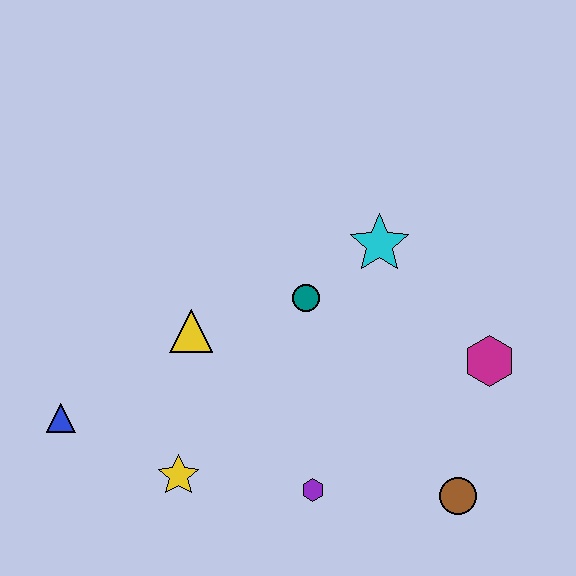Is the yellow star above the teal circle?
No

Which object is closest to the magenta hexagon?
The brown circle is closest to the magenta hexagon.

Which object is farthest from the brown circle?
The blue triangle is farthest from the brown circle.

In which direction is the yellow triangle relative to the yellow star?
The yellow triangle is above the yellow star.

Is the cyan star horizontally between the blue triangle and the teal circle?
No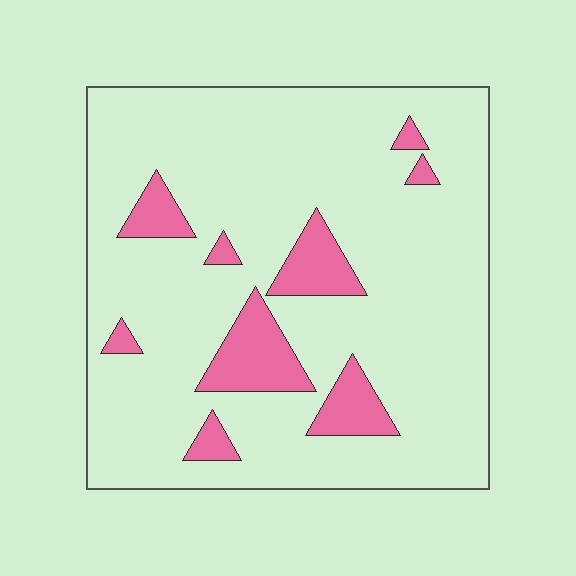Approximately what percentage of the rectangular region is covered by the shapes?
Approximately 15%.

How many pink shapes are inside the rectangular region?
9.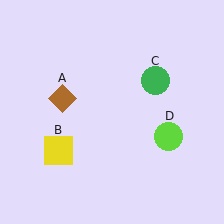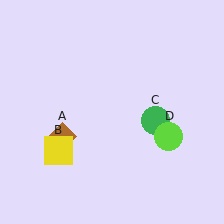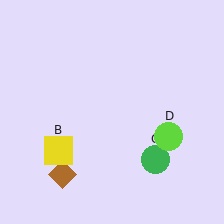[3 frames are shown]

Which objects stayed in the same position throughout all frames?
Yellow square (object B) and lime circle (object D) remained stationary.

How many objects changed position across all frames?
2 objects changed position: brown diamond (object A), green circle (object C).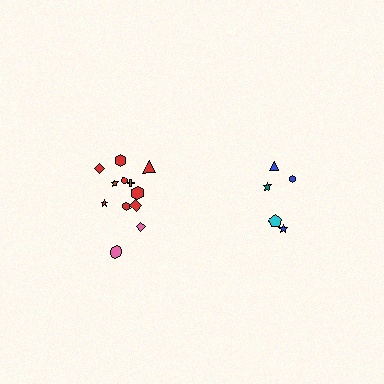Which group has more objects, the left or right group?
The left group.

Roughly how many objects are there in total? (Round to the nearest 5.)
Roughly 15 objects in total.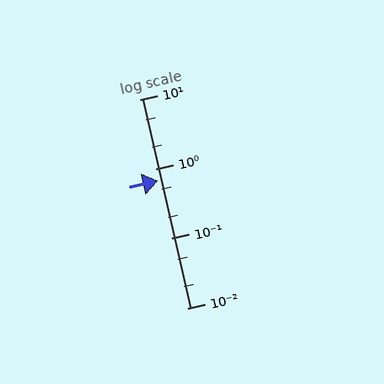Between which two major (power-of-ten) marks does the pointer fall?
The pointer is between 0.1 and 1.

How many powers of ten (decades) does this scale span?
The scale spans 3 decades, from 0.01 to 10.